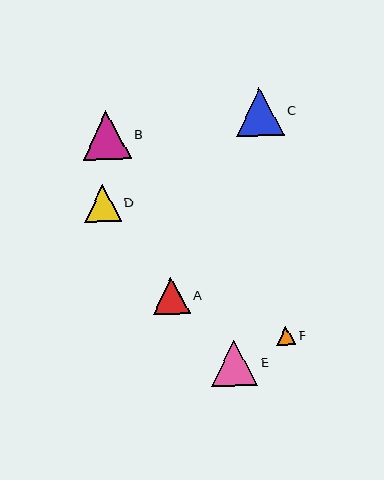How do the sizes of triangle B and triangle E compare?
Triangle B and triangle E are approximately the same size.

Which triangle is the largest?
Triangle B is the largest with a size of approximately 49 pixels.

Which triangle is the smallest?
Triangle F is the smallest with a size of approximately 19 pixels.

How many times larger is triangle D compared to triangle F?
Triangle D is approximately 1.9 times the size of triangle F.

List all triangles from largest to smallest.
From largest to smallest: B, C, E, A, D, F.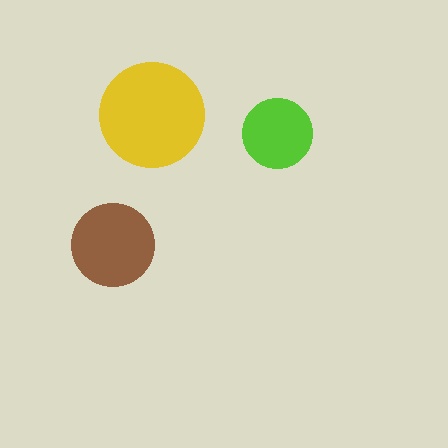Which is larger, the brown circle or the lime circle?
The brown one.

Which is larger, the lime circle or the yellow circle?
The yellow one.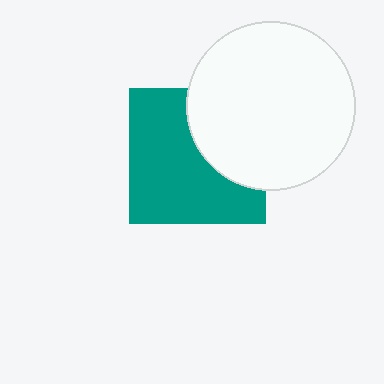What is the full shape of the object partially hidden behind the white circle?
The partially hidden object is a teal square.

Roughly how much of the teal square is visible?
About half of it is visible (roughly 64%).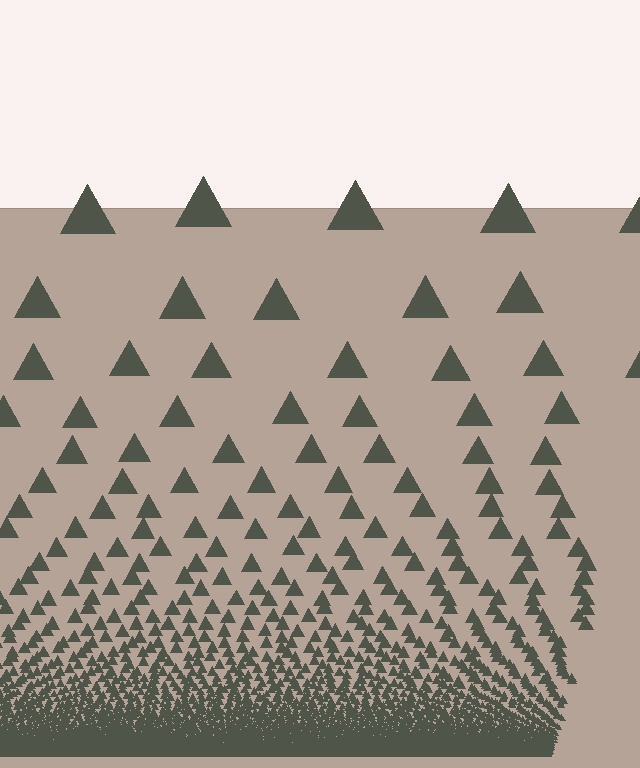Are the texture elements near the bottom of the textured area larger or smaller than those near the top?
Smaller. The gradient is inverted — elements near the bottom are smaller and denser.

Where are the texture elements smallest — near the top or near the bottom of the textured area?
Near the bottom.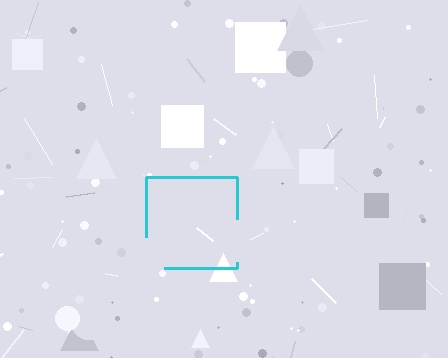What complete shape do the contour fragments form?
The contour fragments form a square.